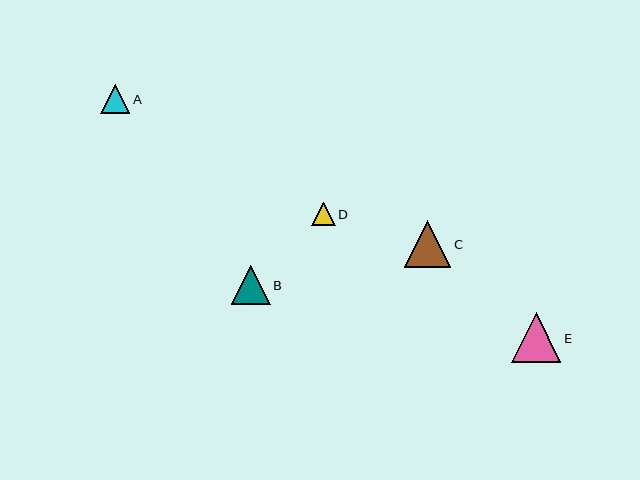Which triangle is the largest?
Triangle E is the largest with a size of approximately 49 pixels.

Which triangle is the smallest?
Triangle D is the smallest with a size of approximately 24 pixels.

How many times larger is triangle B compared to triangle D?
Triangle B is approximately 1.6 times the size of triangle D.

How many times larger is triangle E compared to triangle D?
Triangle E is approximately 2.1 times the size of triangle D.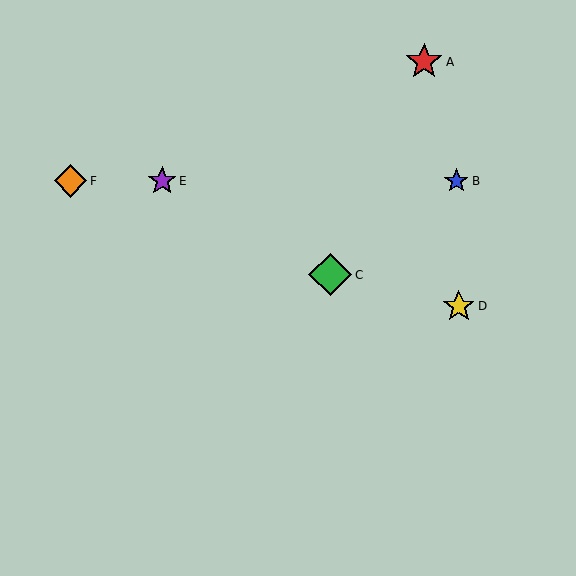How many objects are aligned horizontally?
3 objects (B, E, F) are aligned horizontally.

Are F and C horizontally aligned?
No, F is at y≈181 and C is at y≈275.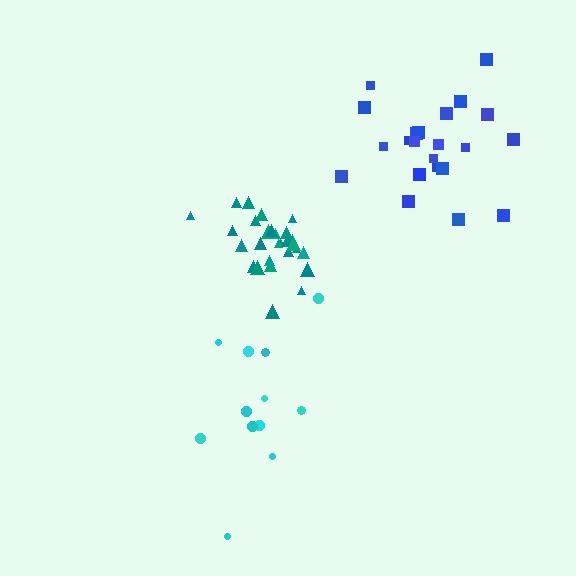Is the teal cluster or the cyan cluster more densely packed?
Teal.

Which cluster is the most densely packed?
Teal.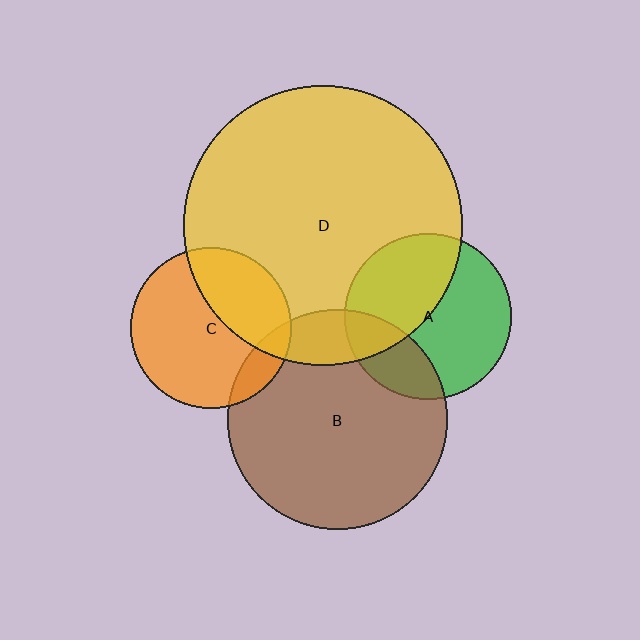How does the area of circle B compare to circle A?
Approximately 1.8 times.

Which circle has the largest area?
Circle D (yellow).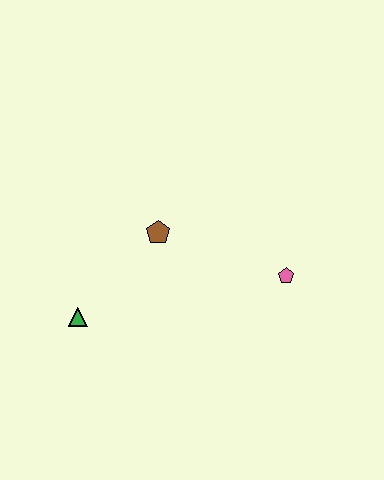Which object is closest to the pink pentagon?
The brown pentagon is closest to the pink pentagon.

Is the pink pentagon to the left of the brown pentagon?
No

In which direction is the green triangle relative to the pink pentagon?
The green triangle is to the left of the pink pentagon.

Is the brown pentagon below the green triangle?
No